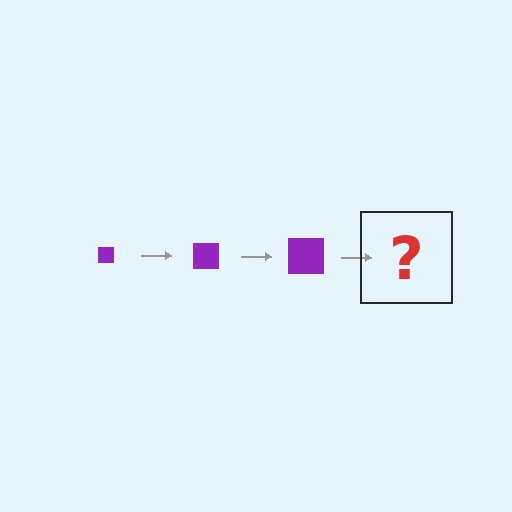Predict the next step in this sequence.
The next step is a purple square, larger than the previous one.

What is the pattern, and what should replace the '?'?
The pattern is that the square gets progressively larger each step. The '?' should be a purple square, larger than the previous one.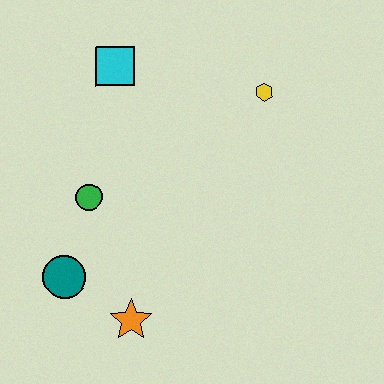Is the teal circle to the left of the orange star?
Yes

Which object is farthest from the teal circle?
The yellow hexagon is farthest from the teal circle.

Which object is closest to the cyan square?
The green circle is closest to the cyan square.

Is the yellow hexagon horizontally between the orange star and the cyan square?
No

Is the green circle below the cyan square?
Yes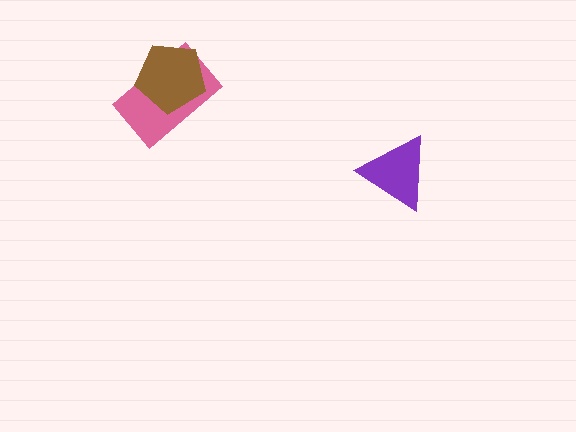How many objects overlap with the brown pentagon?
1 object overlaps with the brown pentagon.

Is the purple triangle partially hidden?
No, no other shape covers it.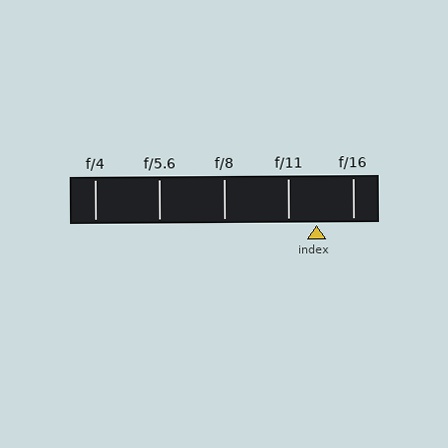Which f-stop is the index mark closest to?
The index mark is closest to f/11.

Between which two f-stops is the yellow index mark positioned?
The index mark is between f/11 and f/16.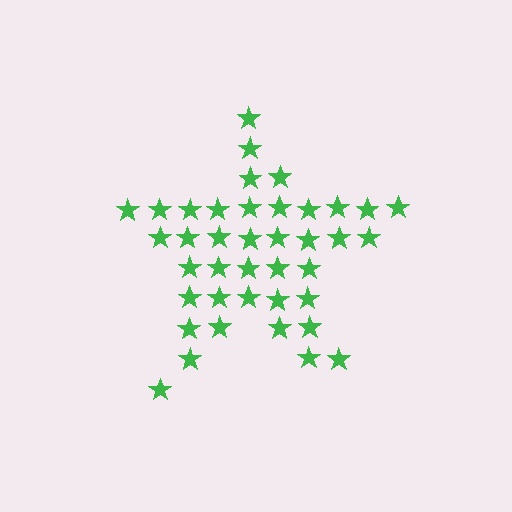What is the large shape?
The large shape is a star.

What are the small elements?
The small elements are stars.